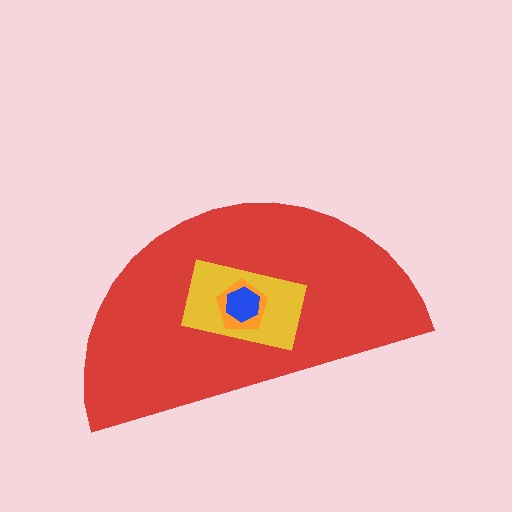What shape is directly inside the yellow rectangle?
The orange pentagon.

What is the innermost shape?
The blue hexagon.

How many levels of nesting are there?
4.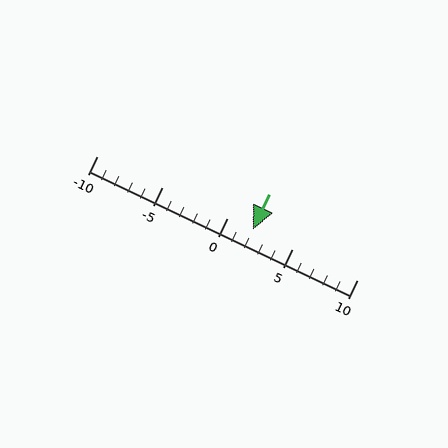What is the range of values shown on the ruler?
The ruler shows values from -10 to 10.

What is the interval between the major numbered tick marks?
The major tick marks are spaced 5 units apart.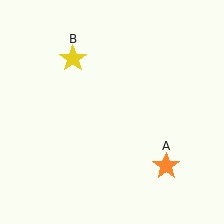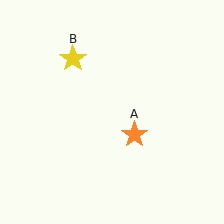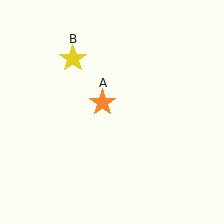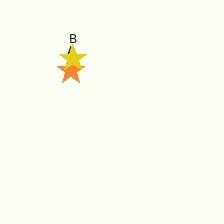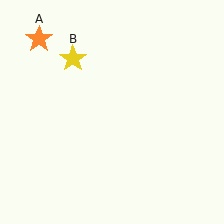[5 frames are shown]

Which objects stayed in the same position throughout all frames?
Yellow star (object B) remained stationary.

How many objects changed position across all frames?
1 object changed position: orange star (object A).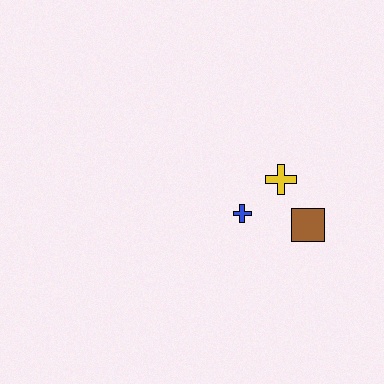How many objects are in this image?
There are 3 objects.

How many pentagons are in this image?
There are no pentagons.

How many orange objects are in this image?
There are no orange objects.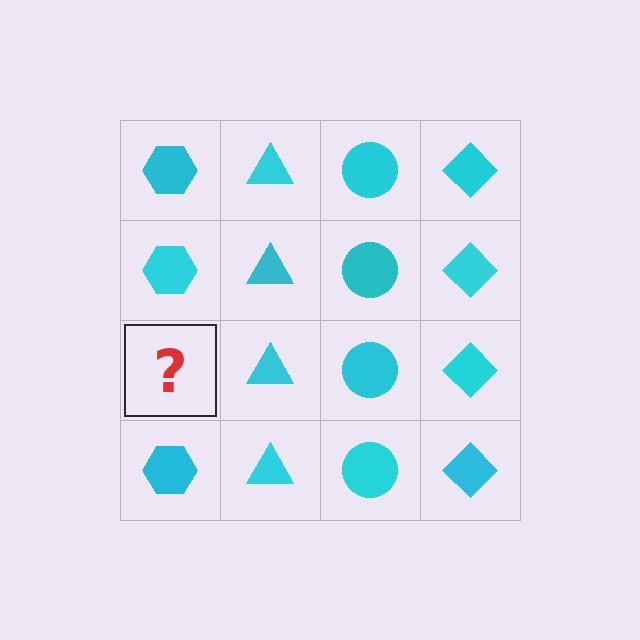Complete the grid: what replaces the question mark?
The question mark should be replaced with a cyan hexagon.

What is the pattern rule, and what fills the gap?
The rule is that each column has a consistent shape. The gap should be filled with a cyan hexagon.